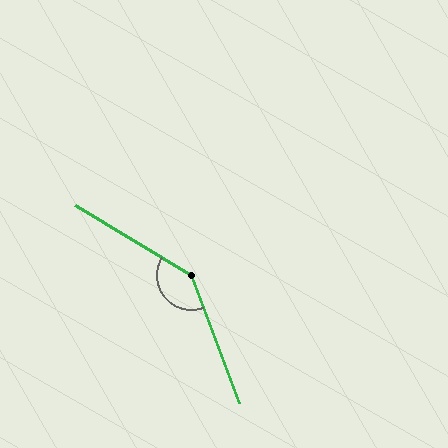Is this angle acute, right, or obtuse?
It is obtuse.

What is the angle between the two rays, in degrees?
Approximately 142 degrees.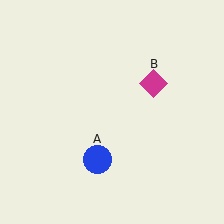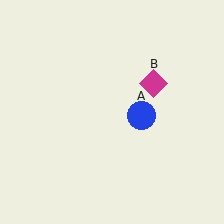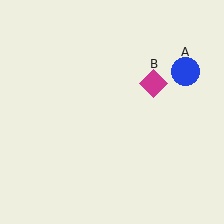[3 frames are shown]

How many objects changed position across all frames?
1 object changed position: blue circle (object A).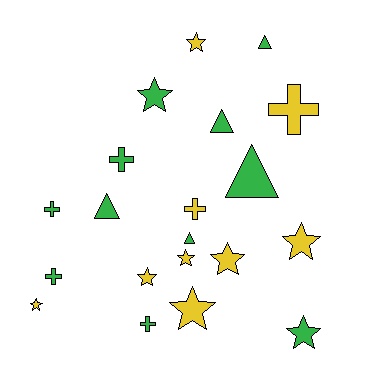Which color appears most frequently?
Green, with 11 objects.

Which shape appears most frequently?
Star, with 9 objects.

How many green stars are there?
There are 2 green stars.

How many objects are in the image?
There are 20 objects.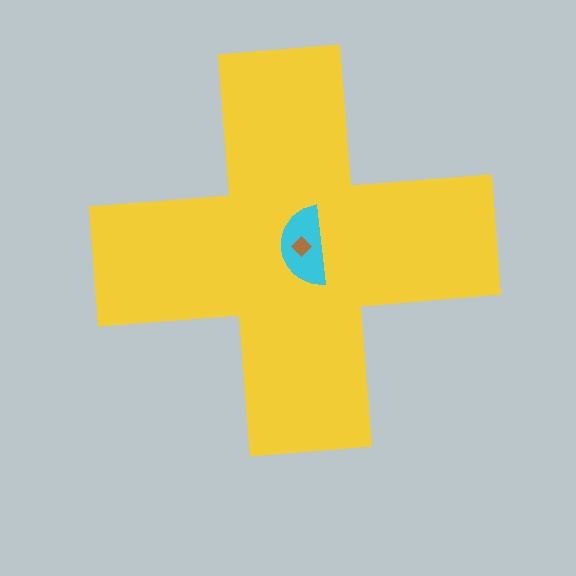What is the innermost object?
The brown diamond.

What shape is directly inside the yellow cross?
The cyan semicircle.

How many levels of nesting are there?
3.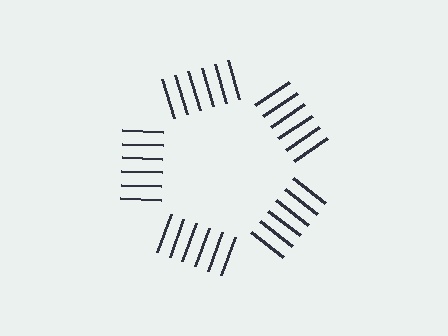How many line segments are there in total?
30 — 6 along each of the 5 edges.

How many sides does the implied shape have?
5 sides — the line-ends trace a pentagon.